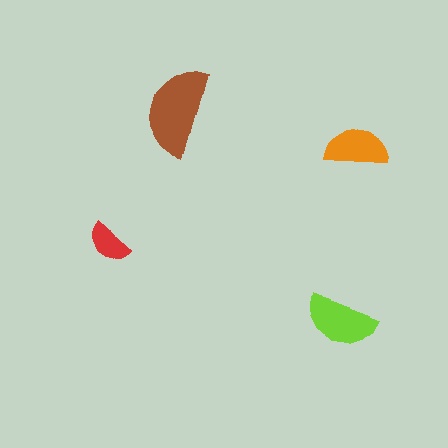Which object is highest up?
The brown semicircle is topmost.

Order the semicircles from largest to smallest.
the brown one, the lime one, the orange one, the red one.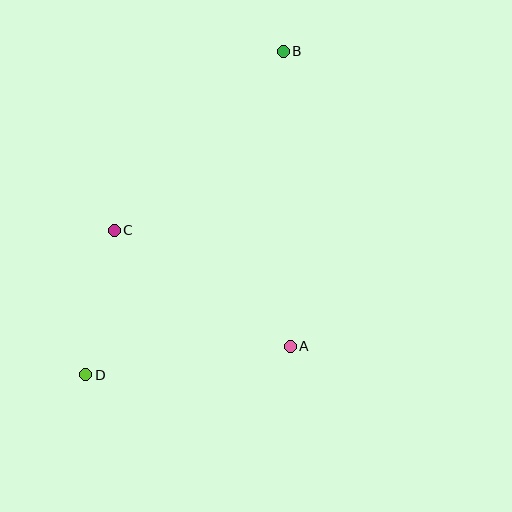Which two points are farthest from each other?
Points B and D are farthest from each other.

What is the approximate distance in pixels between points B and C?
The distance between B and C is approximately 246 pixels.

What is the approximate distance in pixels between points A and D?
The distance between A and D is approximately 207 pixels.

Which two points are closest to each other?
Points C and D are closest to each other.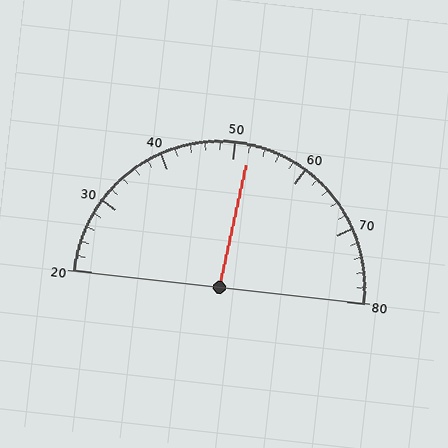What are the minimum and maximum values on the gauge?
The gauge ranges from 20 to 80.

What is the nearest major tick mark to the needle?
The nearest major tick mark is 50.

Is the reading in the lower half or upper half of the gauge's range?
The reading is in the upper half of the range (20 to 80).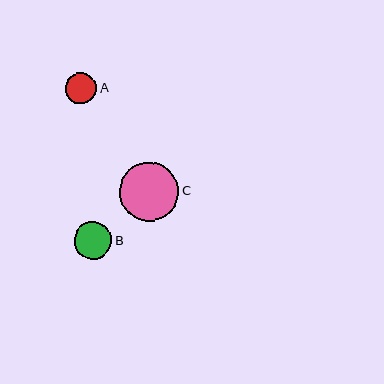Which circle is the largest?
Circle C is the largest with a size of approximately 59 pixels.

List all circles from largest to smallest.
From largest to smallest: C, B, A.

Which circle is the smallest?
Circle A is the smallest with a size of approximately 31 pixels.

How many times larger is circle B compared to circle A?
Circle B is approximately 1.2 times the size of circle A.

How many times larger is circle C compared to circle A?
Circle C is approximately 1.9 times the size of circle A.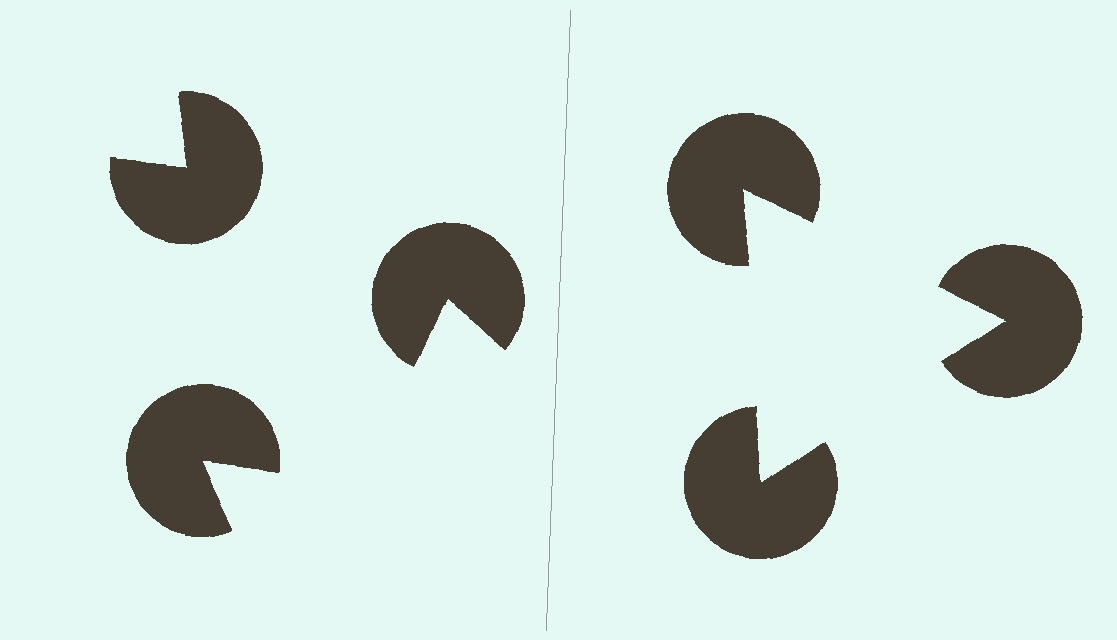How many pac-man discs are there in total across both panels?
6 — 3 on each side.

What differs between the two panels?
The pac-man discs are positioned identically on both sides; only the wedge orientations differ. On the right they align to a triangle; on the left they are misaligned.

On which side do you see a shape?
An illusory triangle appears on the right side. On the left side the wedge cuts are rotated, so no coherent shape forms.